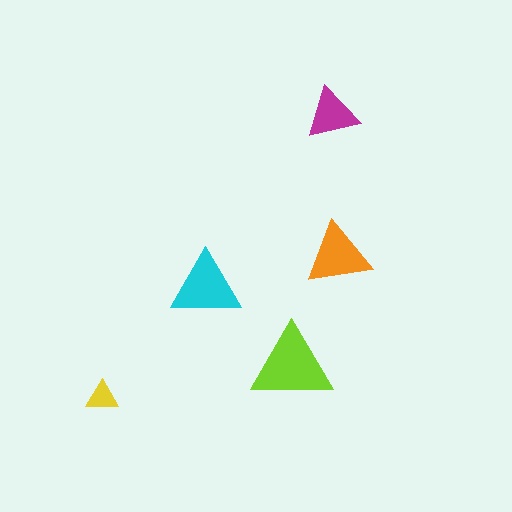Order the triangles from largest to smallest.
the lime one, the cyan one, the orange one, the magenta one, the yellow one.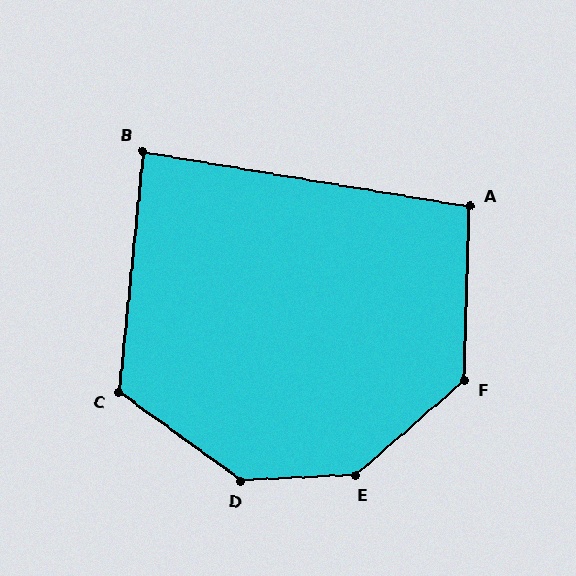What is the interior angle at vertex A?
Approximately 98 degrees (obtuse).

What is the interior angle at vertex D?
Approximately 141 degrees (obtuse).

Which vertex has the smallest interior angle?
B, at approximately 86 degrees.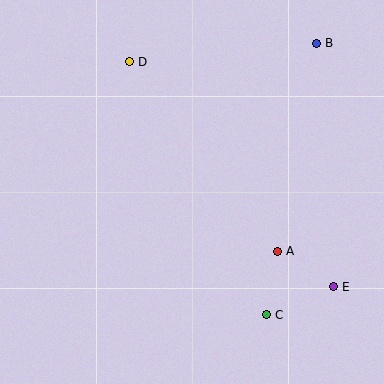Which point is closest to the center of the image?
Point A at (278, 251) is closest to the center.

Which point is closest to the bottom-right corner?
Point E is closest to the bottom-right corner.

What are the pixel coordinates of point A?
Point A is at (278, 251).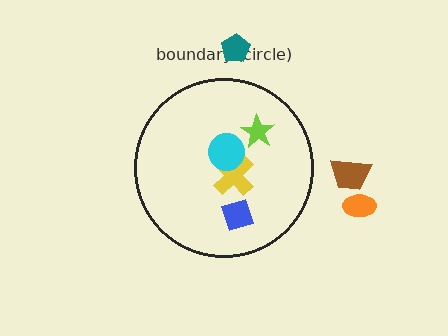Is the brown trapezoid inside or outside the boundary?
Outside.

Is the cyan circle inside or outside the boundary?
Inside.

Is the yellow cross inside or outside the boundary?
Inside.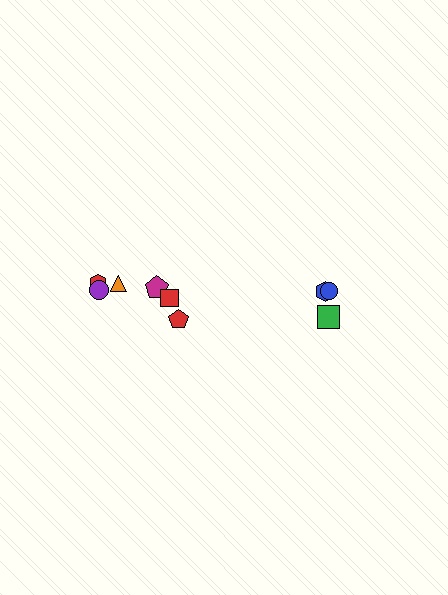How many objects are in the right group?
There are 3 objects.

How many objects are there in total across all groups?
There are 9 objects.